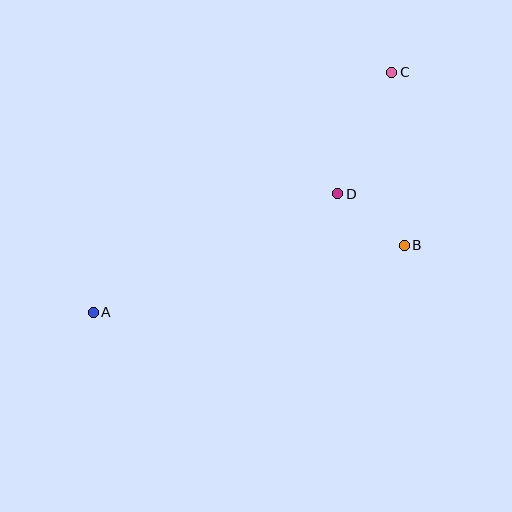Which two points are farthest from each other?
Points A and C are farthest from each other.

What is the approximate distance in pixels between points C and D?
The distance between C and D is approximately 133 pixels.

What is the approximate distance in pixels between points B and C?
The distance between B and C is approximately 174 pixels.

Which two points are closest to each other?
Points B and D are closest to each other.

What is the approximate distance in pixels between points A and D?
The distance between A and D is approximately 272 pixels.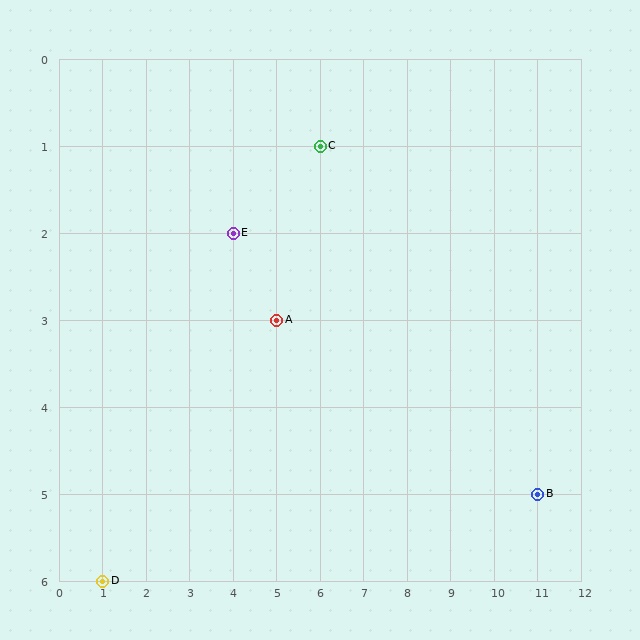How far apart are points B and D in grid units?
Points B and D are 10 columns and 1 row apart (about 10.0 grid units diagonally).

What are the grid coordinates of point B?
Point B is at grid coordinates (11, 5).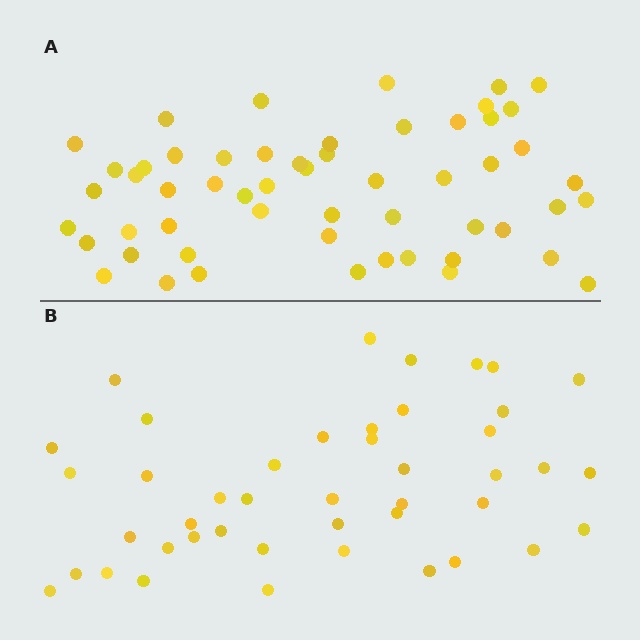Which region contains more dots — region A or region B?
Region A (the top region) has more dots.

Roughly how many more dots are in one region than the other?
Region A has roughly 12 or so more dots than region B.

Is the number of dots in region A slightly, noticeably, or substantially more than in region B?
Region A has noticeably more, but not dramatically so. The ratio is roughly 1.2 to 1.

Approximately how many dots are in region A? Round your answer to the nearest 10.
About 60 dots. (The exact count is 55, which rounds to 60.)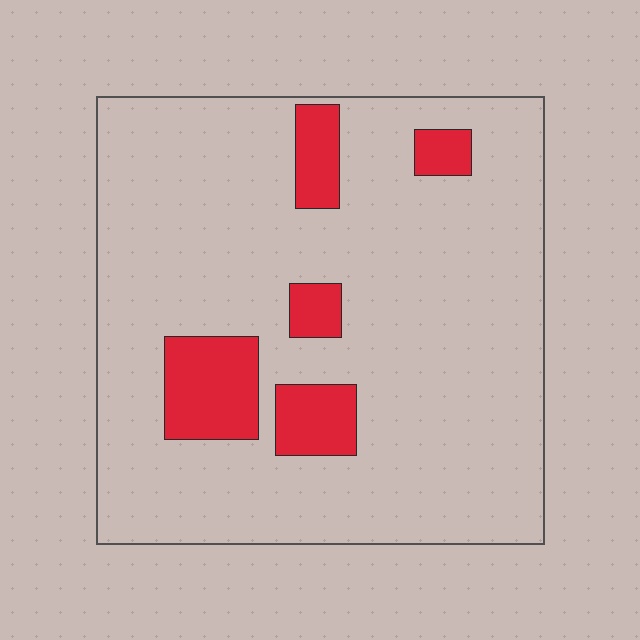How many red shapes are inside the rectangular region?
5.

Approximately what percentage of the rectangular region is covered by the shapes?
Approximately 15%.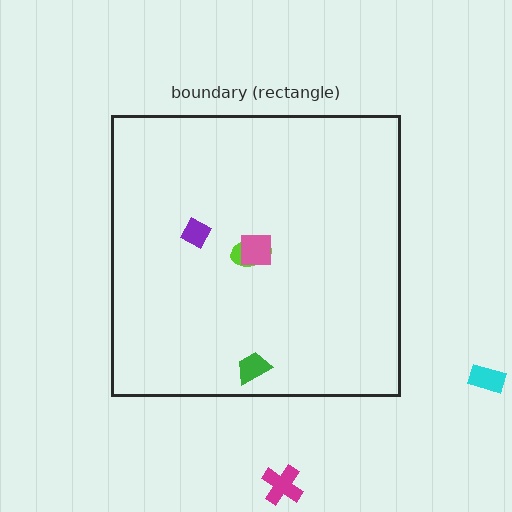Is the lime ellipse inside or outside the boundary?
Inside.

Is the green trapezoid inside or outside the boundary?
Inside.